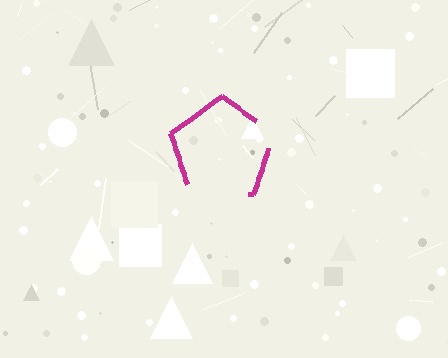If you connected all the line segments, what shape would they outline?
They would outline a pentagon.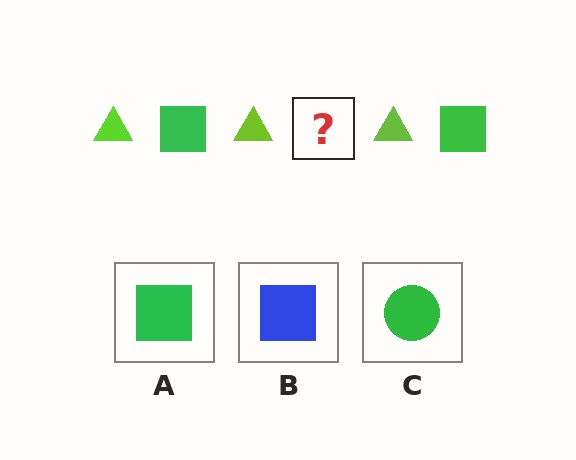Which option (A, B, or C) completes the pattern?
A.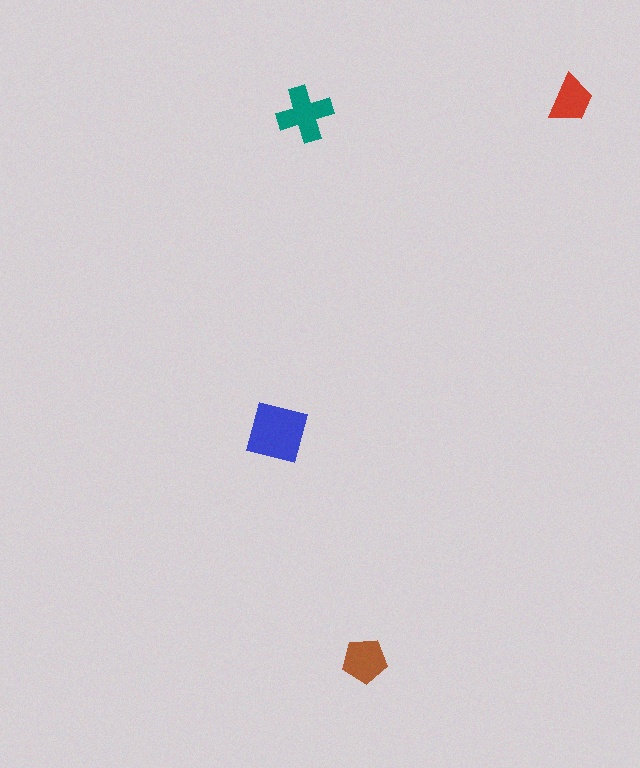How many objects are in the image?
There are 4 objects in the image.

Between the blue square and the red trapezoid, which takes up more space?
The blue square.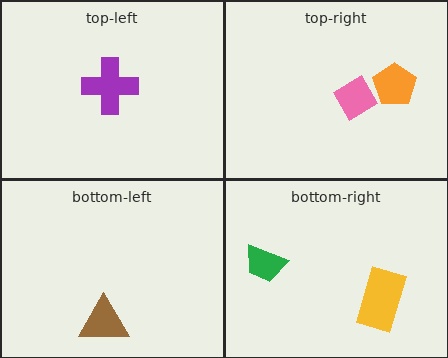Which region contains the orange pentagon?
The top-right region.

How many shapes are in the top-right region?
2.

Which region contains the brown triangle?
The bottom-left region.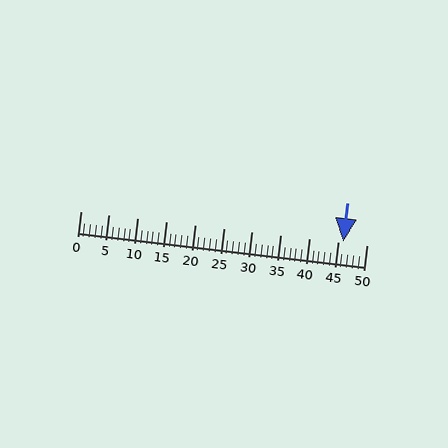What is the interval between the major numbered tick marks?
The major tick marks are spaced 5 units apart.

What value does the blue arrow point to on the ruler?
The blue arrow points to approximately 46.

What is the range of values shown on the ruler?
The ruler shows values from 0 to 50.